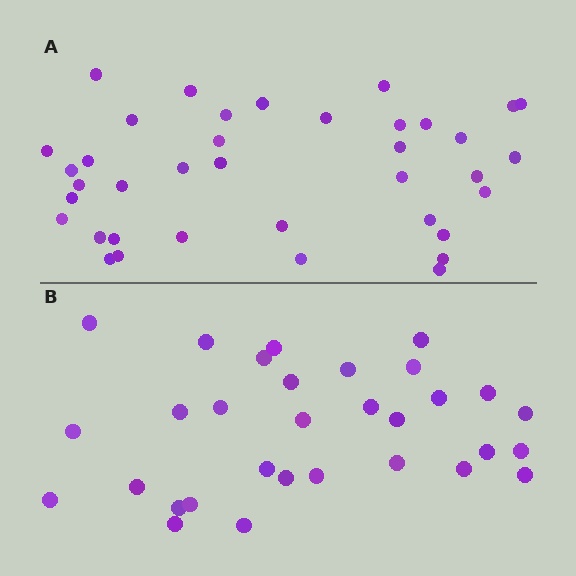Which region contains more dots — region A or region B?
Region A (the top region) has more dots.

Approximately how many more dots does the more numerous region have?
Region A has roughly 8 or so more dots than region B.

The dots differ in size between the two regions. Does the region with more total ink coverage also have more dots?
No. Region B has more total ink coverage because its dots are larger, but region A actually contains more individual dots. Total area can be misleading — the number of items is what matters here.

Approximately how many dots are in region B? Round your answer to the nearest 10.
About 30 dots. (The exact count is 31, which rounds to 30.)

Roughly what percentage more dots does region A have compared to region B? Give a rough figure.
About 25% more.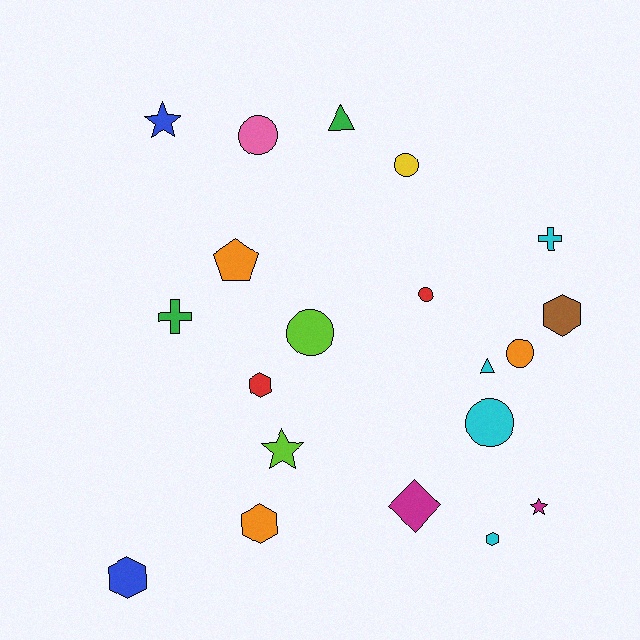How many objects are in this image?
There are 20 objects.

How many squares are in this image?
There are no squares.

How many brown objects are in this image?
There is 1 brown object.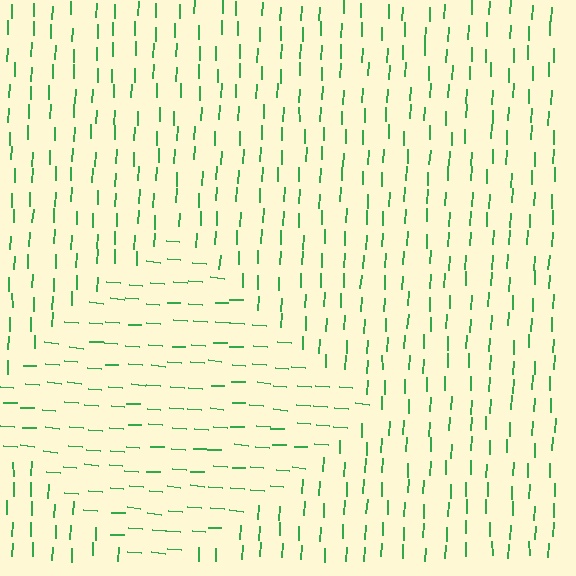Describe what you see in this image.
The image is filled with small green line segments. A diamond region in the image has lines oriented differently from the surrounding lines, creating a visible texture boundary.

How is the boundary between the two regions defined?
The boundary is defined purely by a change in line orientation (approximately 88 degrees difference). All lines are the same color and thickness.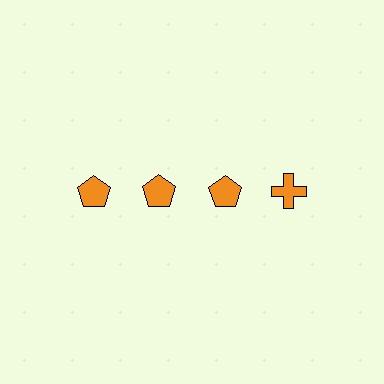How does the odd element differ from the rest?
It has a different shape: cross instead of pentagon.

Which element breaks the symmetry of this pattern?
The orange cross in the top row, second from right column breaks the symmetry. All other shapes are orange pentagons.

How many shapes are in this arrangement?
There are 4 shapes arranged in a grid pattern.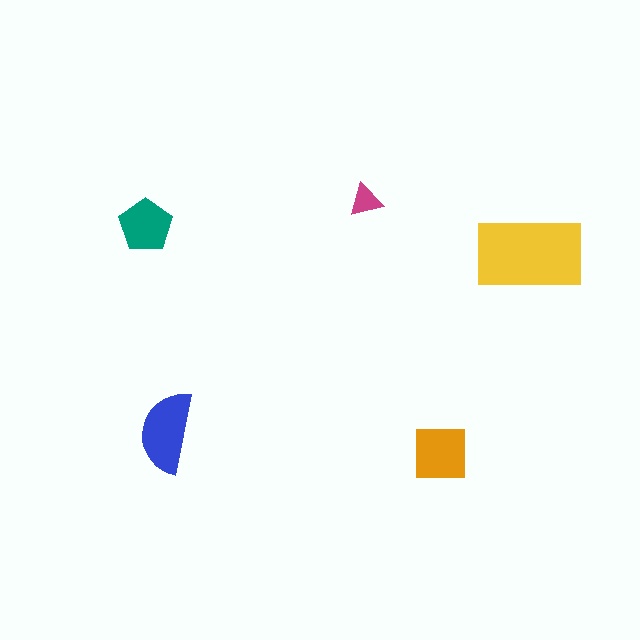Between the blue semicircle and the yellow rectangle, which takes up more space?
The yellow rectangle.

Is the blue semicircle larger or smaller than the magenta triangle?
Larger.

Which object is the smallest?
The magenta triangle.